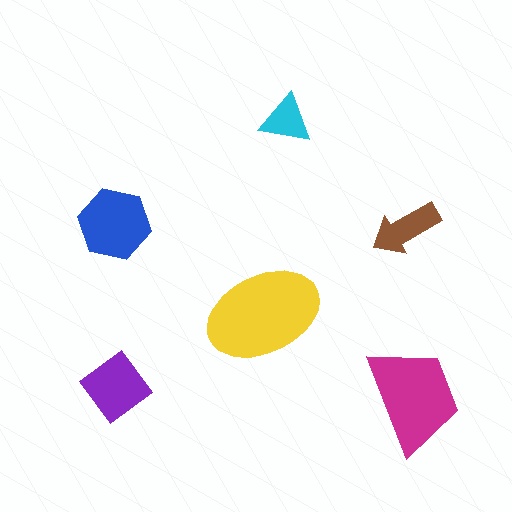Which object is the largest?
The yellow ellipse.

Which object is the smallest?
The cyan triangle.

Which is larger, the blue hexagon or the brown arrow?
The blue hexagon.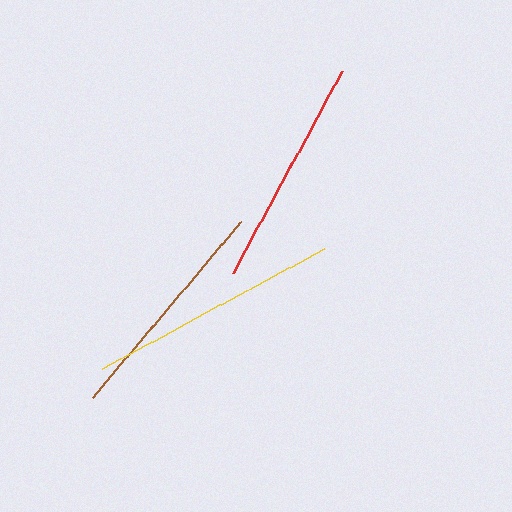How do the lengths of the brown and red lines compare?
The brown and red lines are approximately the same length.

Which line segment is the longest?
The yellow line is the longest at approximately 251 pixels.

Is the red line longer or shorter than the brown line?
The brown line is longer than the red line.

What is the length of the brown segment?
The brown segment is approximately 230 pixels long.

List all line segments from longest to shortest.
From longest to shortest: yellow, brown, red.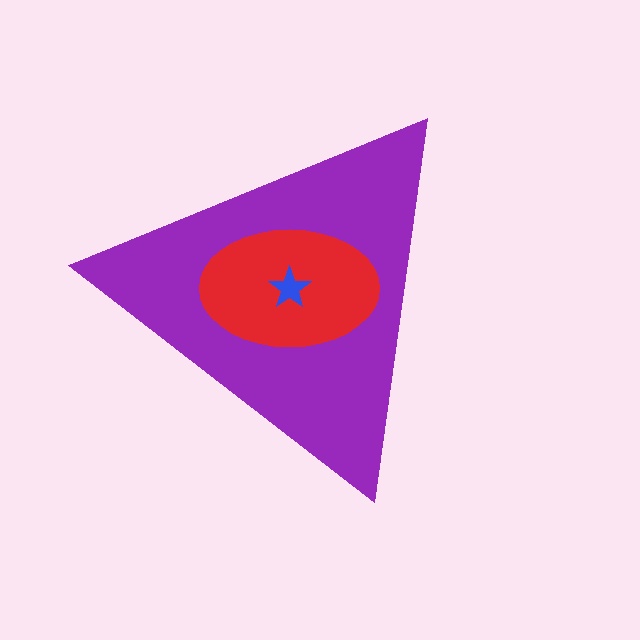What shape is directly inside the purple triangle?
The red ellipse.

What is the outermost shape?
The purple triangle.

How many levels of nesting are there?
3.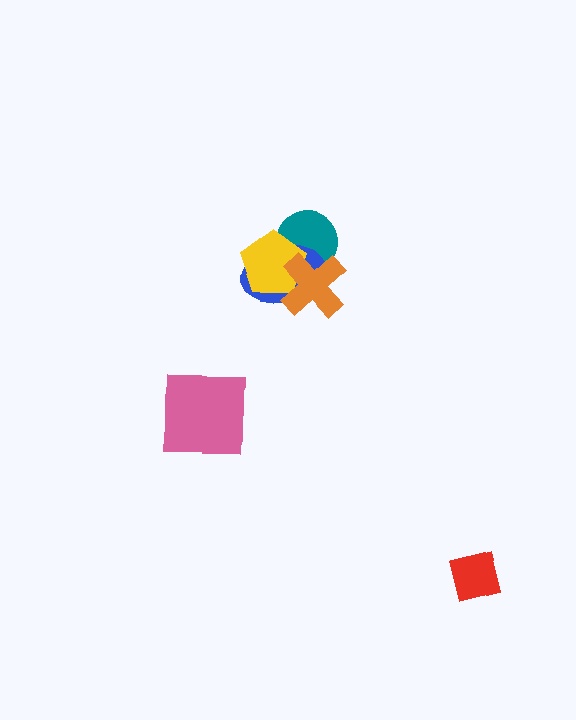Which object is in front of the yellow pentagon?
The orange cross is in front of the yellow pentagon.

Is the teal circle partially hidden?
Yes, it is partially covered by another shape.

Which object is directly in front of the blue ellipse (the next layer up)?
The yellow pentagon is directly in front of the blue ellipse.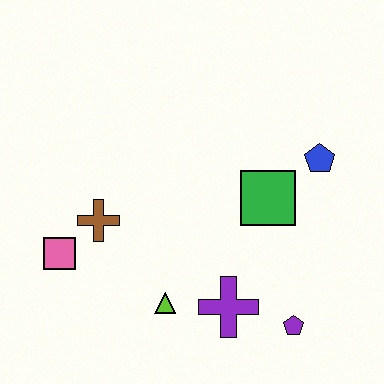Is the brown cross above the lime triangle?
Yes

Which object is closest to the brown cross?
The pink square is closest to the brown cross.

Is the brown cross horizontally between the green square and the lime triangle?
No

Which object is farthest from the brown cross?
The blue pentagon is farthest from the brown cross.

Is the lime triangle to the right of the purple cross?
No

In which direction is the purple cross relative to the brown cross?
The purple cross is to the right of the brown cross.